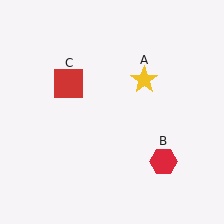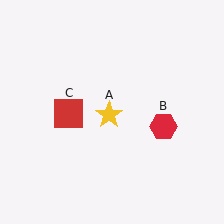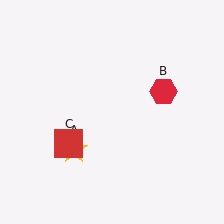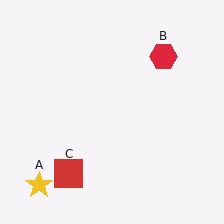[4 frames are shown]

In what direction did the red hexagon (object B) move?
The red hexagon (object B) moved up.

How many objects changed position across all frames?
3 objects changed position: yellow star (object A), red hexagon (object B), red square (object C).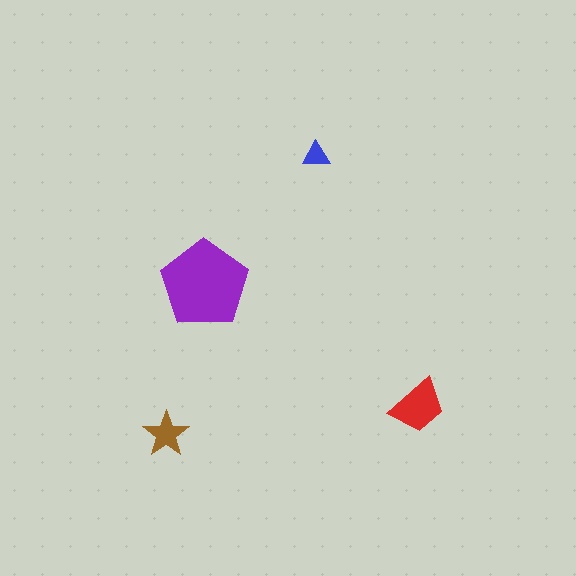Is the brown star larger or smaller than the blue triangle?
Larger.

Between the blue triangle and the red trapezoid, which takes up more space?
The red trapezoid.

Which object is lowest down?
The brown star is bottommost.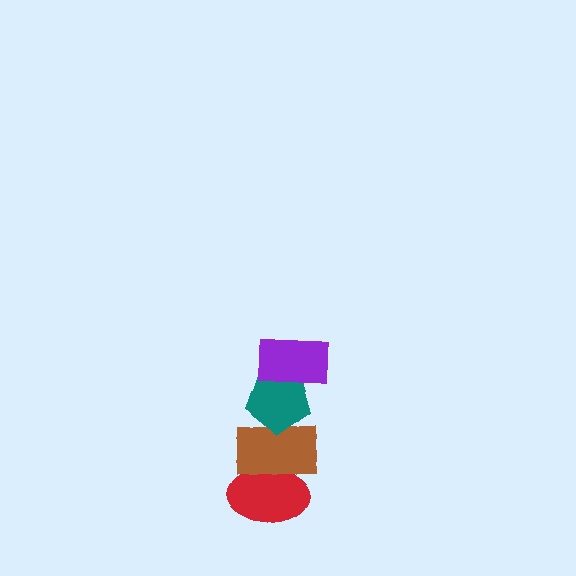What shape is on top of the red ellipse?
The brown rectangle is on top of the red ellipse.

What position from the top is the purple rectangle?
The purple rectangle is 1st from the top.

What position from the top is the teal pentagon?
The teal pentagon is 2nd from the top.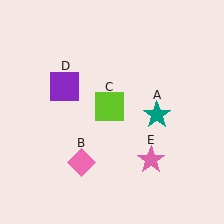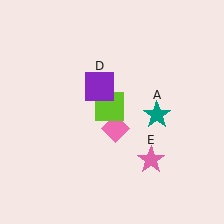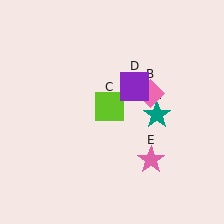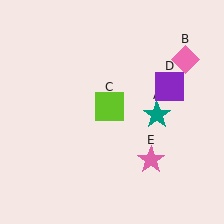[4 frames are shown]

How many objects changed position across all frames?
2 objects changed position: pink diamond (object B), purple square (object D).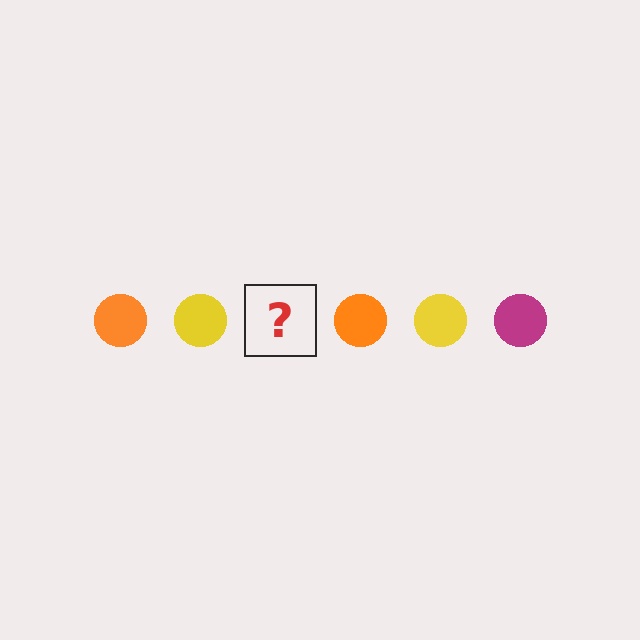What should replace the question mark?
The question mark should be replaced with a magenta circle.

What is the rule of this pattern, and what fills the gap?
The rule is that the pattern cycles through orange, yellow, magenta circles. The gap should be filled with a magenta circle.